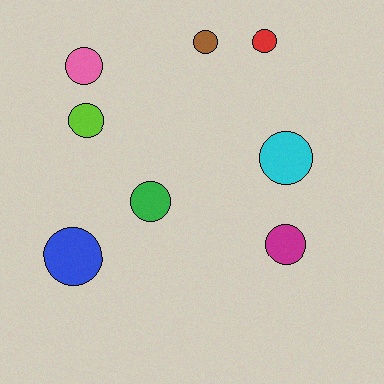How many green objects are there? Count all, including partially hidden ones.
There is 1 green object.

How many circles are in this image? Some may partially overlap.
There are 8 circles.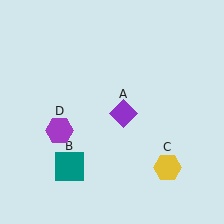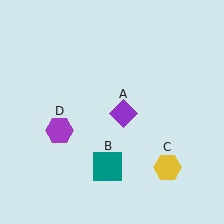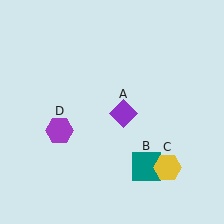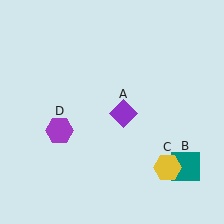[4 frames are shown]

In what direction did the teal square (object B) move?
The teal square (object B) moved right.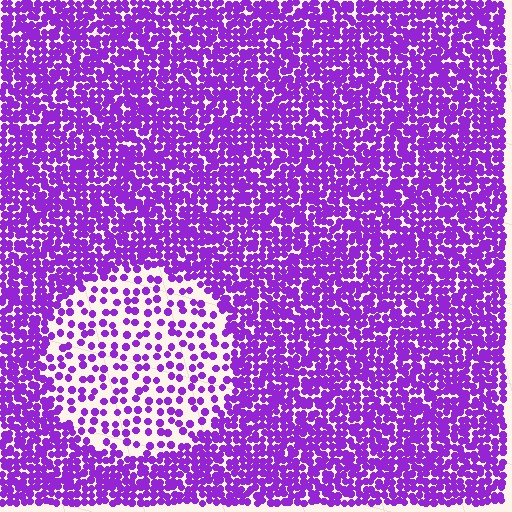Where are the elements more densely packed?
The elements are more densely packed outside the circle boundary.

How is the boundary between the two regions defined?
The boundary is defined by a change in element density (approximately 2.6x ratio). All elements are the same color, size, and shape.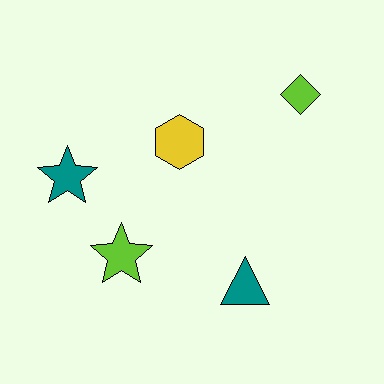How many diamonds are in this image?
There is 1 diamond.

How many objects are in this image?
There are 5 objects.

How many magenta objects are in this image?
There are no magenta objects.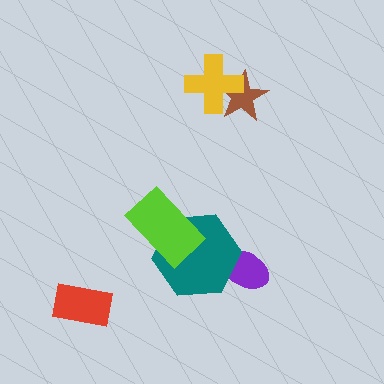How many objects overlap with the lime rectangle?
1 object overlaps with the lime rectangle.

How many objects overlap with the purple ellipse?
1 object overlaps with the purple ellipse.